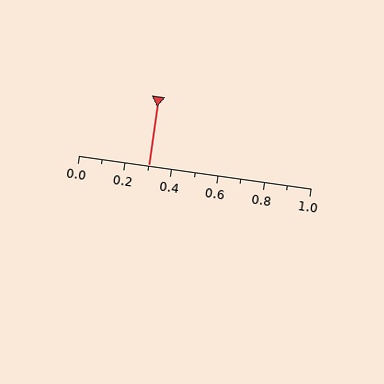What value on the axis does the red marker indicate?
The marker indicates approximately 0.3.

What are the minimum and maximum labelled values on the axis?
The axis runs from 0.0 to 1.0.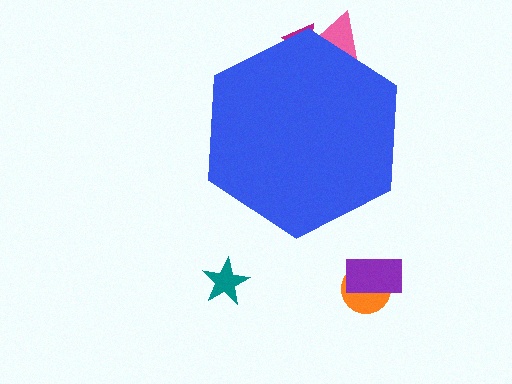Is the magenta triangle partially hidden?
Yes, the magenta triangle is partially hidden behind the blue hexagon.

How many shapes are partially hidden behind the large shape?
2 shapes are partially hidden.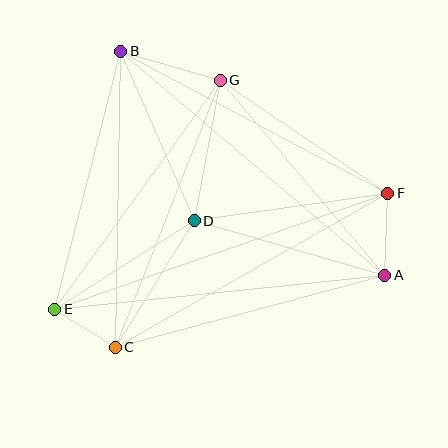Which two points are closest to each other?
Points C and E are closest to each other.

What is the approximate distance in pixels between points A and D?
The distance between A and D is approximately 198 pixels.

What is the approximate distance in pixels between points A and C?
The distance between A and C is approximately 279 pixels.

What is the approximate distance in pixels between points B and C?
The distance between B and C is approximately 296 pixels.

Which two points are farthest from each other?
Points E and F are farthest from each other.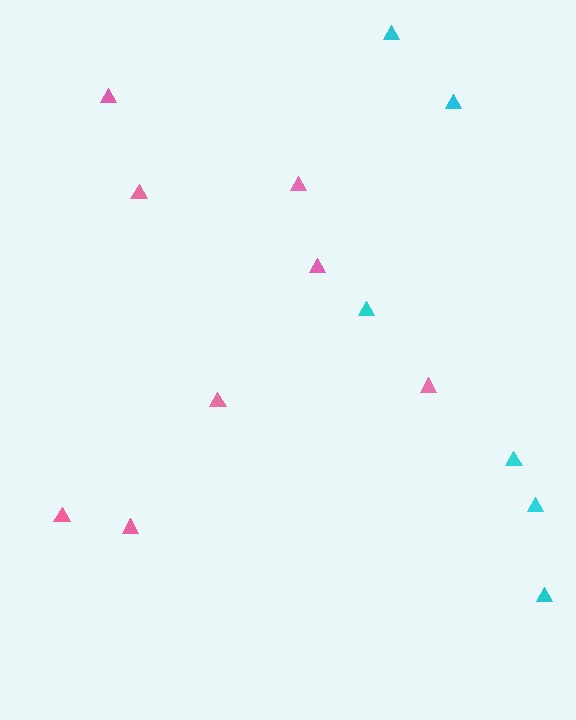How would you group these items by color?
There are 2 groups: one group of pink triangles (8) and one group of cyan triangles (6).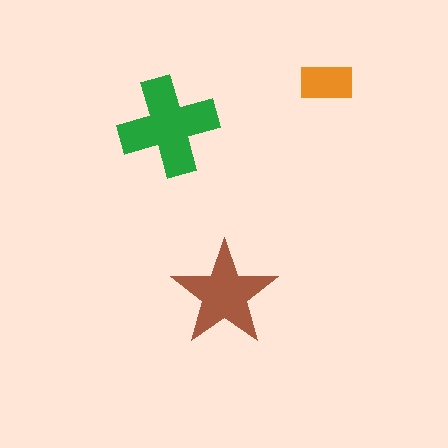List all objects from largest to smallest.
The green cross, the brown star, the orange rectangle.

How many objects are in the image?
There are 3 objects in the image.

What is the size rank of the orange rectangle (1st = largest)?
3rd.